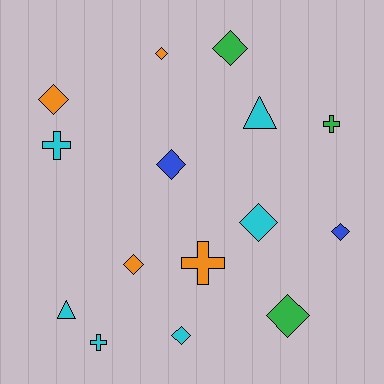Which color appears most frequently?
Cyan, with 6 objects.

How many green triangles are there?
There are no green triangles.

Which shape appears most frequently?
Diamond, with 9 objects.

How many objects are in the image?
There are 15 objects.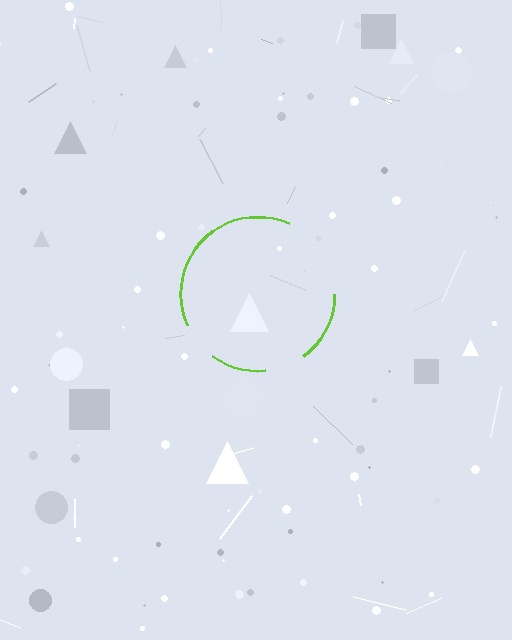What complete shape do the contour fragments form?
The contour fragments form a circle.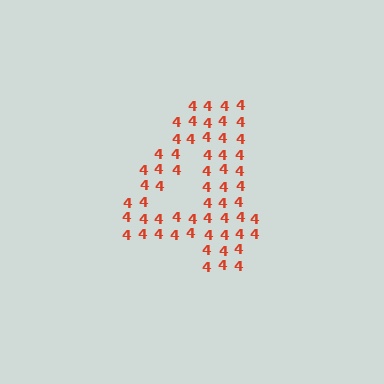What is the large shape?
The large shape is the digit 4.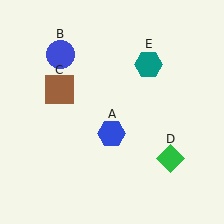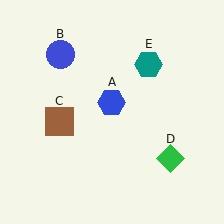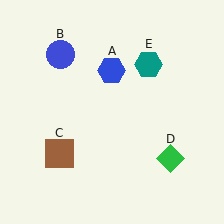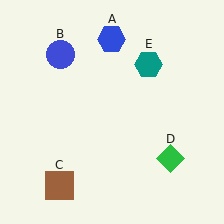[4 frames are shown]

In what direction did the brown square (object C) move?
The brown square (object C) moved down.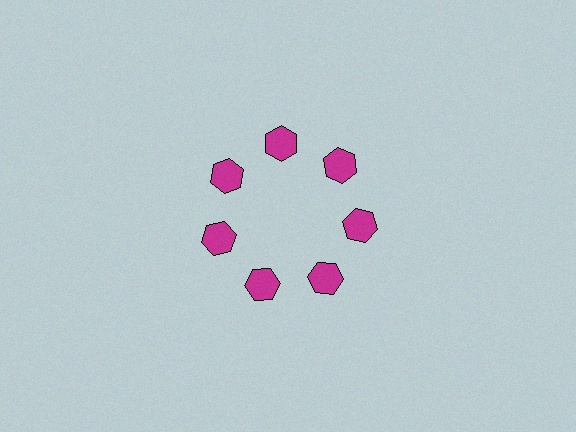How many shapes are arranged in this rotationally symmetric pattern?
There are 7 shapes, arranged in 7 groups of 1.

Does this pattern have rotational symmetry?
Yes, this pattern has 7-fold rotational symmetry. It looks the same after rotating 51 degrees around the center.